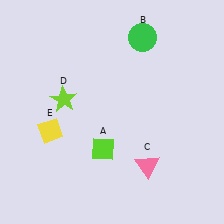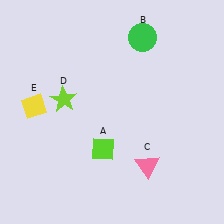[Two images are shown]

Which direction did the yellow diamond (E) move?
The yellow diamond (E) moved up.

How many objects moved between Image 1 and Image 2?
1 object moved between the two images.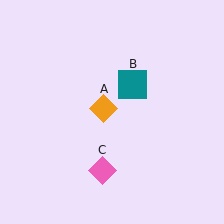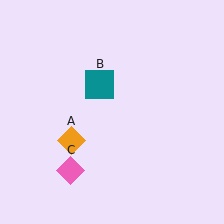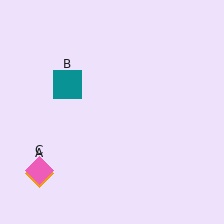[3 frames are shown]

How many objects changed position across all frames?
3 objects changed position: orange diamond (object A), teal square (object B), pink diamond (object C).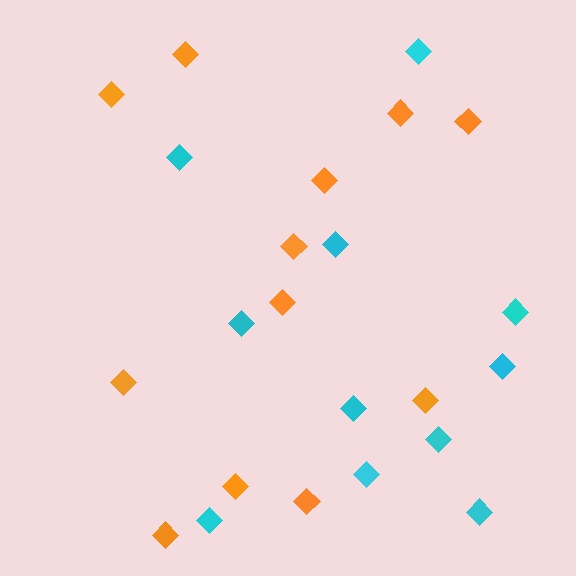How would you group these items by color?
There are 2 groups: one group of orange diamonds (12) and one group of cyan diamonds (11).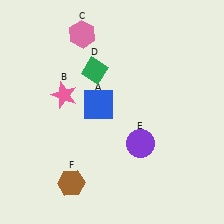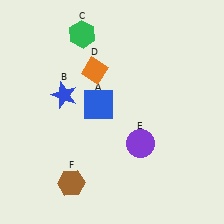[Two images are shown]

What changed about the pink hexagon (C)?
In Image 1, C is pink. In Image 2, it changed to green.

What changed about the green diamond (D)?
In Image 1, D is green. In Image 2, it changed to orange.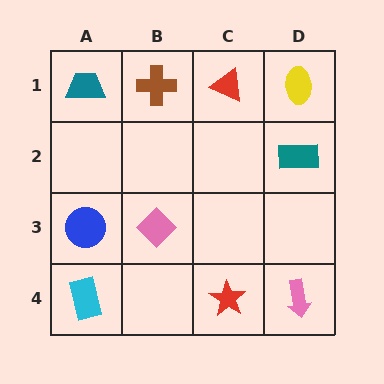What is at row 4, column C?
A red star.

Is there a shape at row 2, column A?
No, that cell is empty.